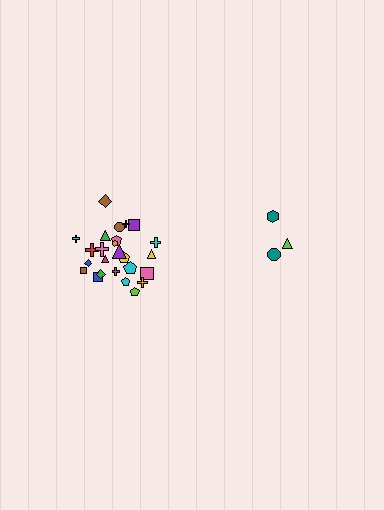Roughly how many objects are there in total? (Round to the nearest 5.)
Roughly 30 objects in total.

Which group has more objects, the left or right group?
The left group.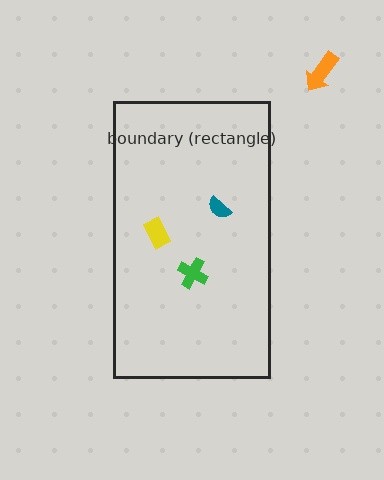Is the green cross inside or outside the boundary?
Inside.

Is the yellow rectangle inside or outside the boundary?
Inside.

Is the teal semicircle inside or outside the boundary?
Inside.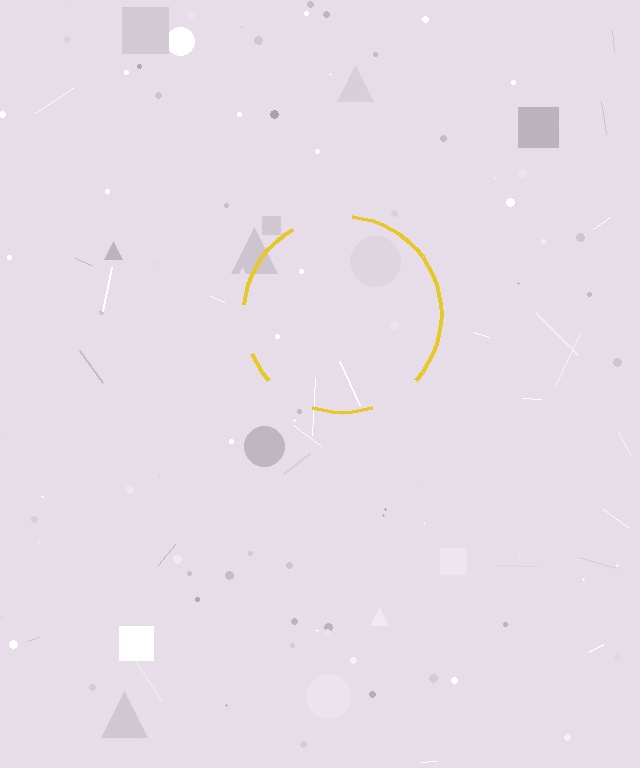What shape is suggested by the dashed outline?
The dashed outline suggests a circle.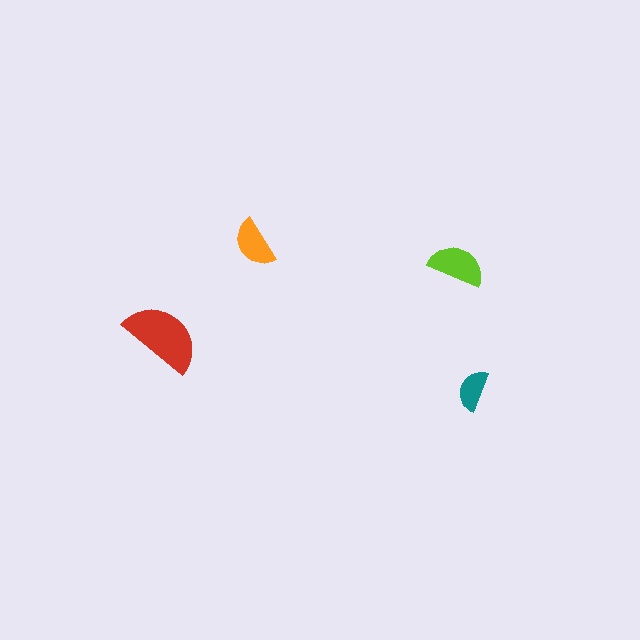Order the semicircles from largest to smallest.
the red one, the lime one, the orange one, the teal one.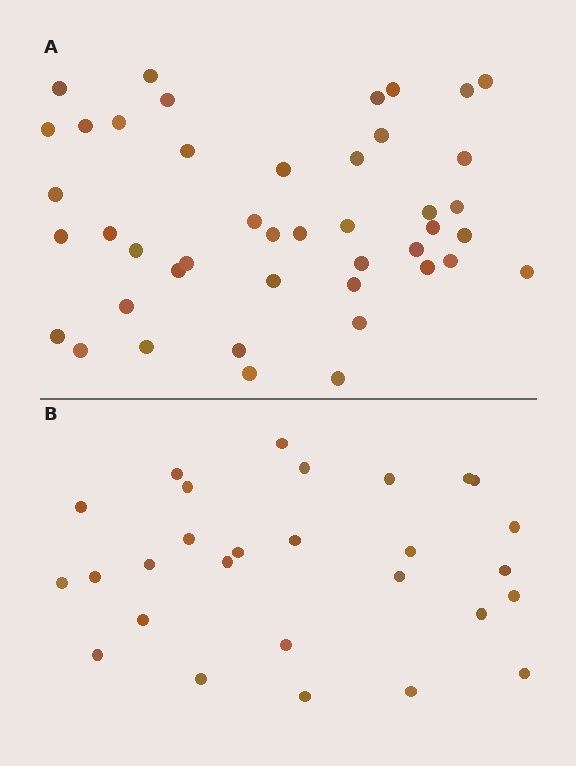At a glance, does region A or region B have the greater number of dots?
Region A (the top region) has more dots.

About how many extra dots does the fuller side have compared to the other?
Region A has approximately 15 more dots than region B.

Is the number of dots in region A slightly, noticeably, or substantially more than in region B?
Region A has substantially more. The ratio is roughly 1.6 to 1.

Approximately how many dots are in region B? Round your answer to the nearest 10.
About 30 dots. (The exact count is 28, which rounds to 30.)